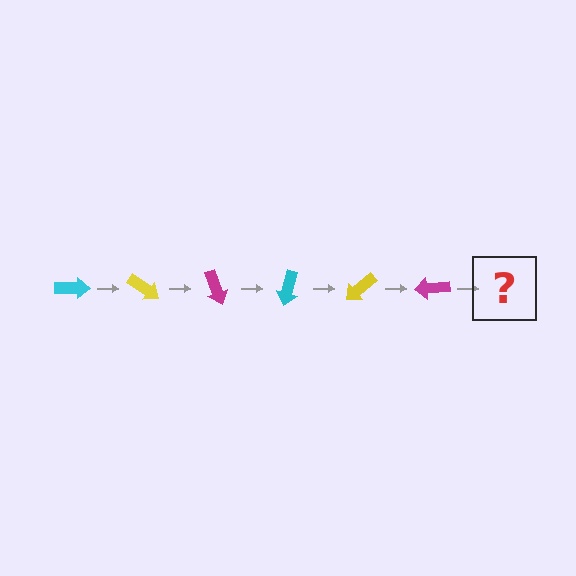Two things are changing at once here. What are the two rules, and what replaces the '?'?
The two rules are that it rotates 35 degrees each step and the color cycles through cyan, yellow, and magenta. The '?' should be a cyan arrow, rotated 210 degrees from the start.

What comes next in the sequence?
The next element should be a cyan arrow, rotated 210 degrees from the start.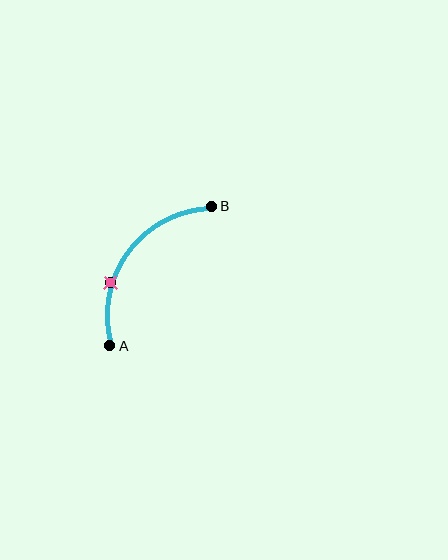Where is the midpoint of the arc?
The arc midpoint is the point on the curve farthest from the straight line joining A and B. It sits above and to the left of that line.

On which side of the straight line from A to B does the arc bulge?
The arc bulges above and to the left of the straight line connecting A and B.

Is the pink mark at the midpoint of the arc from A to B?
No. The pink mark lies on the arc but is closer to endpoint A. The arc midpoint would be at the point on the curve equidistant along the arc from both A and B.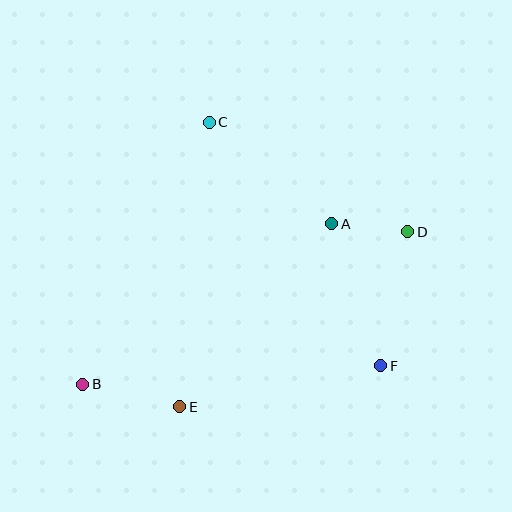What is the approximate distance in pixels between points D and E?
The distance between D and E is approximately 287 pixels.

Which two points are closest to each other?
Points A and D are closest to each other.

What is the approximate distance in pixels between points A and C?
The distance between A and C is approximately 159 pixels.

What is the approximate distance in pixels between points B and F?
The distance between B and F is approximately 298 pixels.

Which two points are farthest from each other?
Points B and D are farthest from each other.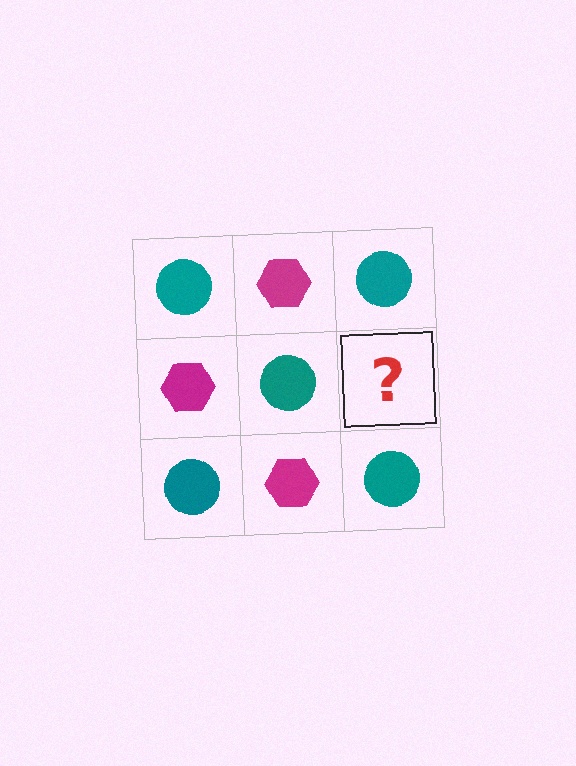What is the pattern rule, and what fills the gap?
The rule is that it alternates teal circle and magenta hexagon in a checkerboard pattern. The gap should be filled with a magenta hexagon.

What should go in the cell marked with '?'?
The missing cell should contain a magenta hexagon.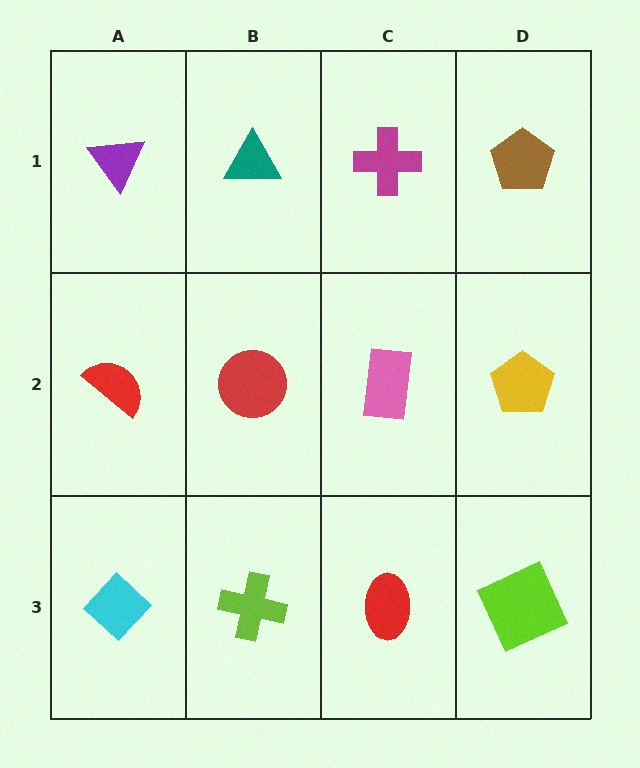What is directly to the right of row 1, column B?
A magenta cross.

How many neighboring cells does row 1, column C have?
3.